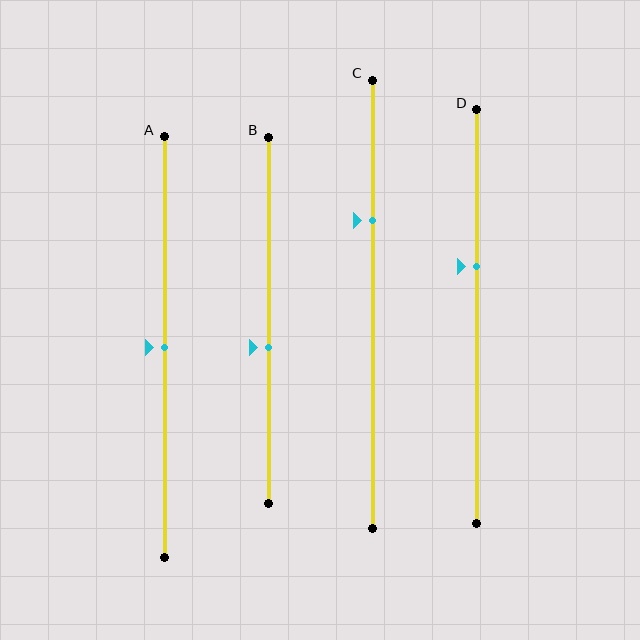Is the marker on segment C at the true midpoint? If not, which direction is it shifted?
No, the marker on segment C is shifted upward by about 19% of the segment length.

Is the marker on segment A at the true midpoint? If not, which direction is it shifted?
Yes, the marker on segment A is at the true midpoint.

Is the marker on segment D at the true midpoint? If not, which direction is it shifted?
No, the marker on segment D is shifted upward by about 12% of the segment length.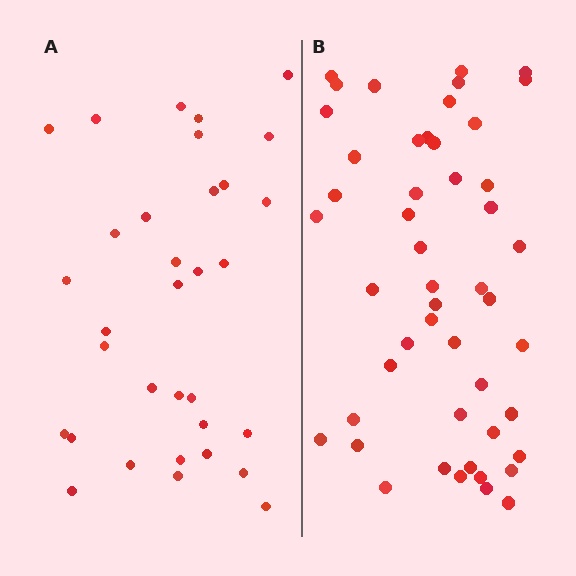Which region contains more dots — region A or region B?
Region B (the right region) has more dots.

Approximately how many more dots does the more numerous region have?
Region B has approximately 15 more dots than region A.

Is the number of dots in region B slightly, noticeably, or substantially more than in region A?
Region B has substantially more. The ratio is roughly 1.5 to 1.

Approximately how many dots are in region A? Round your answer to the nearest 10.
About 30 dots. (The exact count is 33, which rounds to 30.)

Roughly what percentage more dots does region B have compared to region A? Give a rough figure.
About 50% more.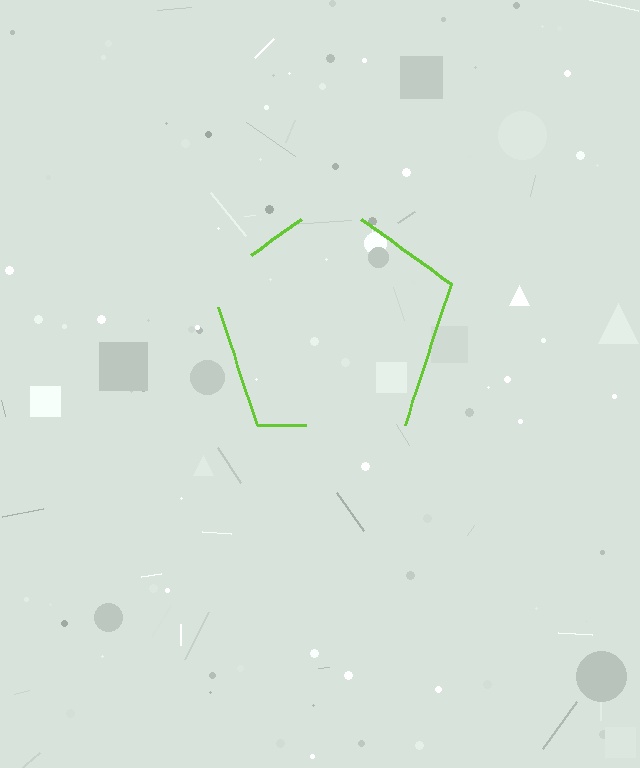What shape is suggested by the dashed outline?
The dashed outline suggests a pentagon.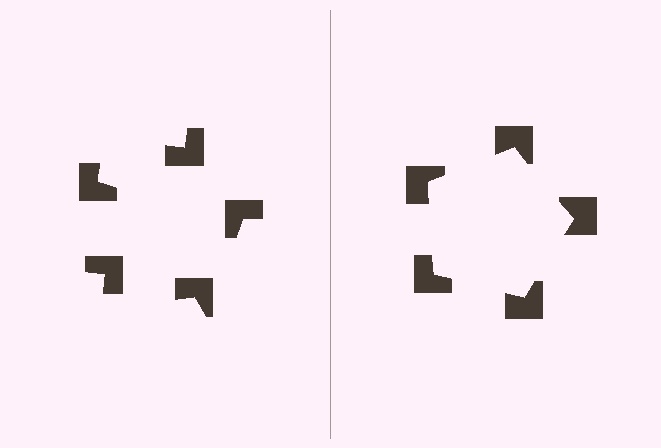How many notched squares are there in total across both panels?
10 — 5 on each side.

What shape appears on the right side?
An illusory pentagon.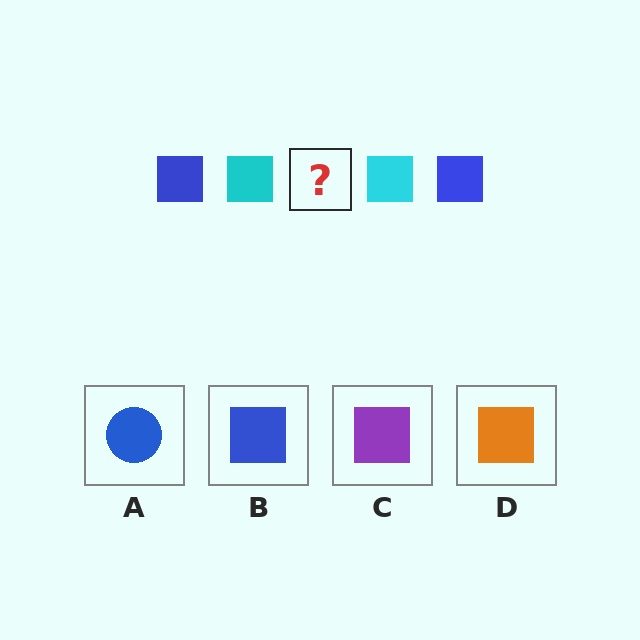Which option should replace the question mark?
Option B.